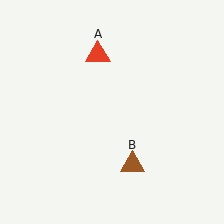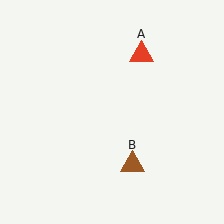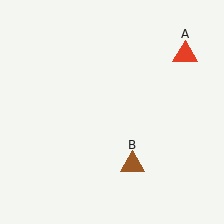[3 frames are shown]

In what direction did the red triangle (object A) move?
The red triangle (object A) moved right.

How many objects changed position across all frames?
1 object changed position: red triangle (object A).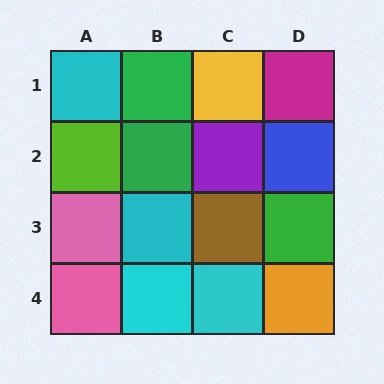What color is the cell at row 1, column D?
Magenta.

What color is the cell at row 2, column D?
Blue.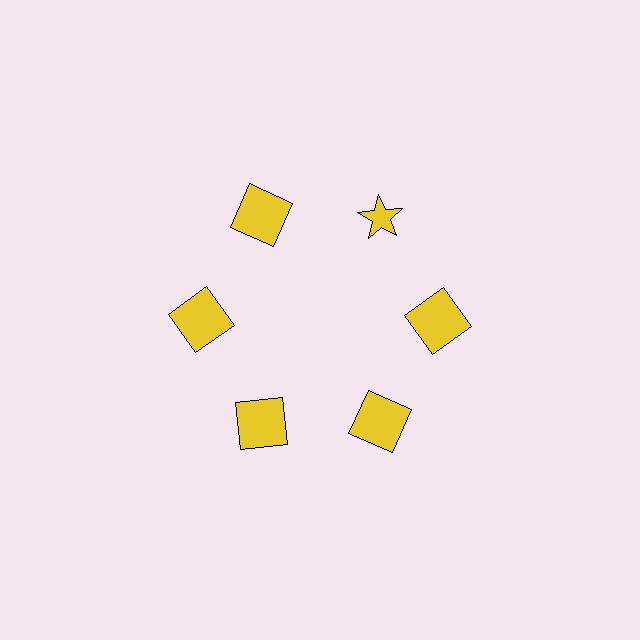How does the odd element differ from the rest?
It has a different shape: star instead of square.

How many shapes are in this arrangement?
There are 6 shapes arranged in a ring pattern.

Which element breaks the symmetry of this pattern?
The yellow star at roughly the 1 o'clock position breaks the symmetry. All other shapes are yellow squares.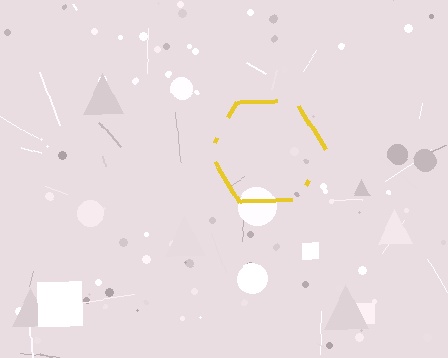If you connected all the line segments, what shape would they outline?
They would outline a hexagon.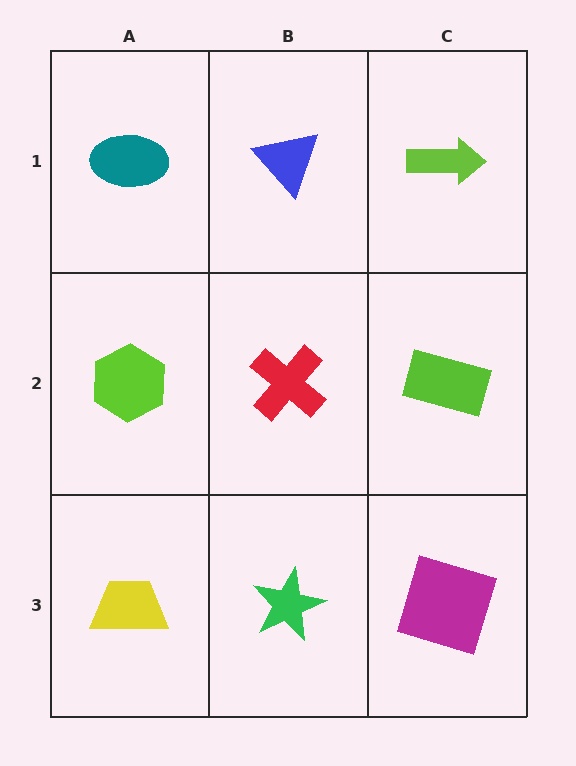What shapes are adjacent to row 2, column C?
A lime arrow (row 1, column C), a magenta square (row 3, column C), a red cross (row 2, column B).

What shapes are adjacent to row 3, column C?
A lime rectangle (row 2, column C), a green star (row 3, column B).